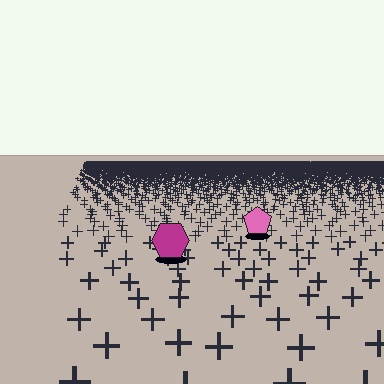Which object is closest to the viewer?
The magenta hexagon is closest. The texture marks near it are larger and more spread out.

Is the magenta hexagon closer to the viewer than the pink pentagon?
Yes. The magenta hexagon is closer — you can tell from the texture gradient: the ground texture is coarser near it.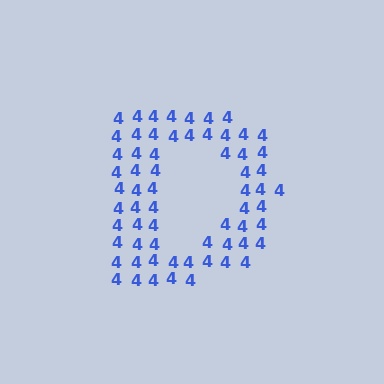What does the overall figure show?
The overall figure shows the letter D.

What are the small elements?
The small elements are digit 4's.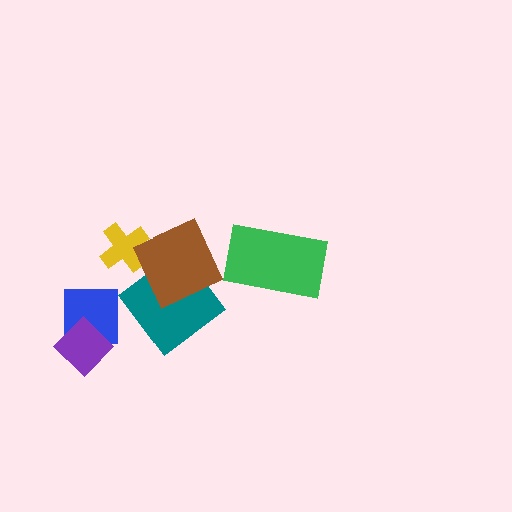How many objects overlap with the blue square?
1 object overlaps with the blue square.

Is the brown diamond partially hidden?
No, no other shape covers it.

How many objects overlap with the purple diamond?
1 object overlaps with the purple diamond.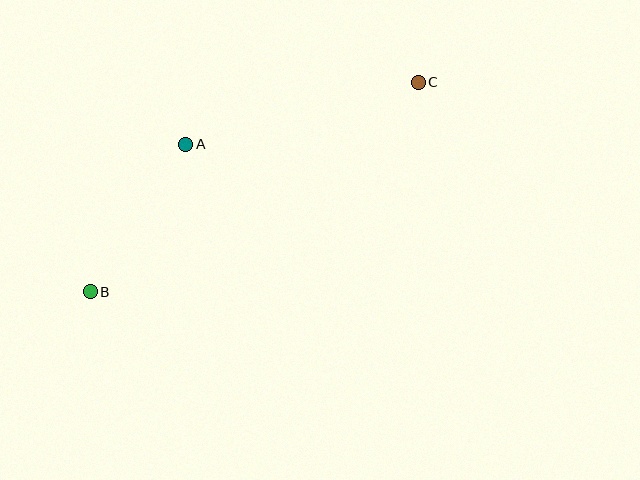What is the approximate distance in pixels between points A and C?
The distance between A and C is approximately 241 pixels.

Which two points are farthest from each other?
Points B and C are farthest from each other.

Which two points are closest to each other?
Points A and B are closest to each other.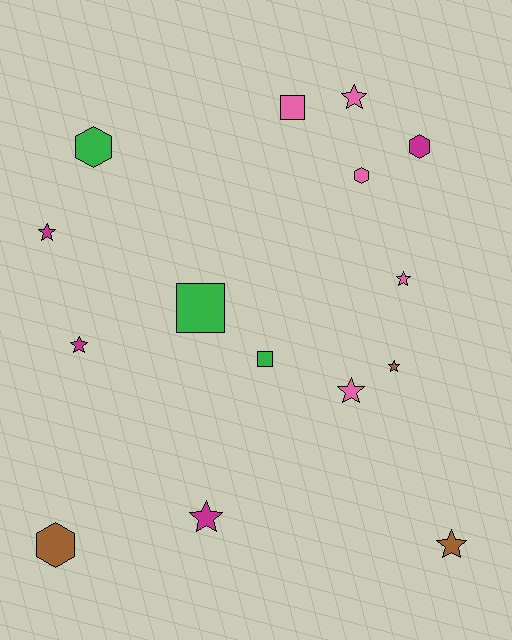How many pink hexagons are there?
There is 1 pink hexagon.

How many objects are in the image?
There are 15 objects.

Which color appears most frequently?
Pink, with 5 objects.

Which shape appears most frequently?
Star, with 8 objects.